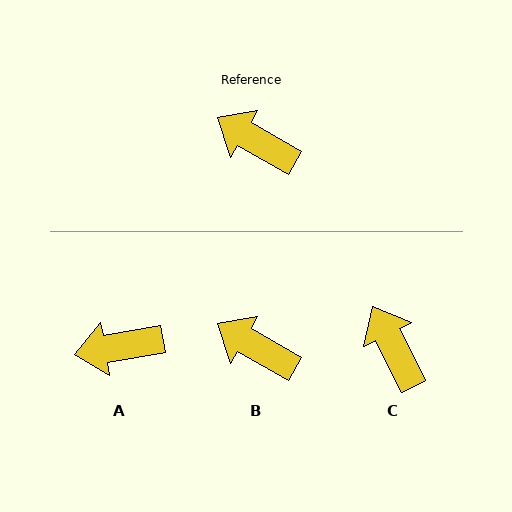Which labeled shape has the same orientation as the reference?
B.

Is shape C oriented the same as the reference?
No, it is off by about 33 degrees.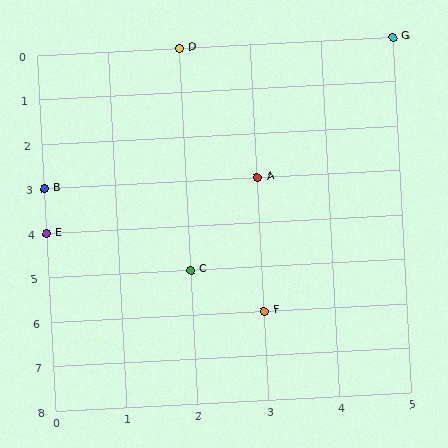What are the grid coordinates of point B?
Point B is at grid coordinates (0, 3).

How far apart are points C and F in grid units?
Points C and F are 1 column and 1 row apart (about 1.4 grid units diagonally).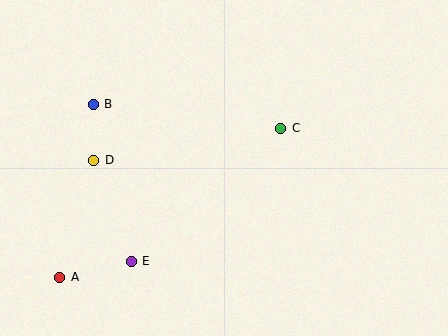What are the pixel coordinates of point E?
Point E is at (131, 261).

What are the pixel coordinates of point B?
Point B is at (93, 104).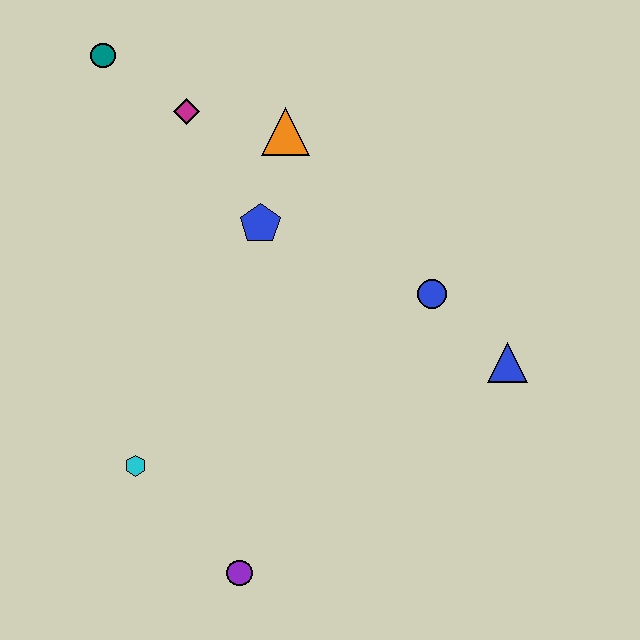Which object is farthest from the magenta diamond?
The purple circle is farthest from the magenta diamond.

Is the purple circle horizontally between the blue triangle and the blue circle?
No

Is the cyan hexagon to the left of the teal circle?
No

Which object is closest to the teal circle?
The magenta diamond is closest to the teal circle.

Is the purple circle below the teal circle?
Yes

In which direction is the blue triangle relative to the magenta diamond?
The blue triangle is to the right of the magenta diamond.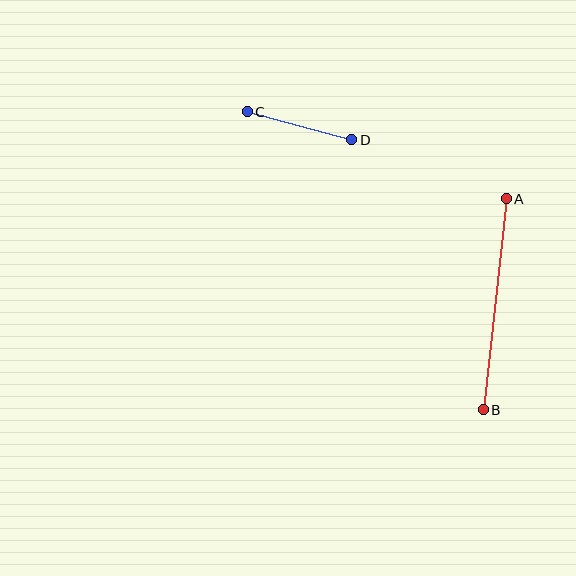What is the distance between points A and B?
The distance is approximately 212 pixels.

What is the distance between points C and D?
The distance is approximately 108 pixels.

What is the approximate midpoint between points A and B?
The midpoint is at approximately (495, 304) pixels.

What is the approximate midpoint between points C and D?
The midpoint is at approximately (299, 126) pixels.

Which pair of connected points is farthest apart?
Points A and B are farthest apart.